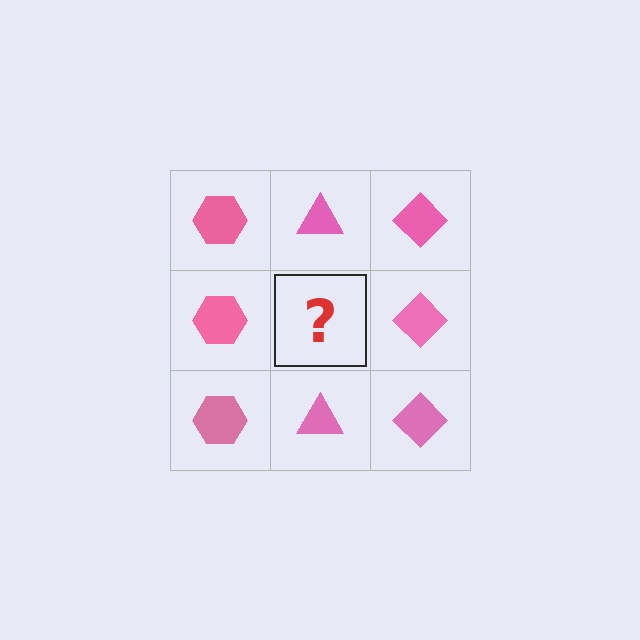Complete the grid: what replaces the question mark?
The question mark should be replaced with a pink triangle.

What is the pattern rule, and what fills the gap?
The rule is that each column has a consistent shape. The gap should be filled with a pink triangle.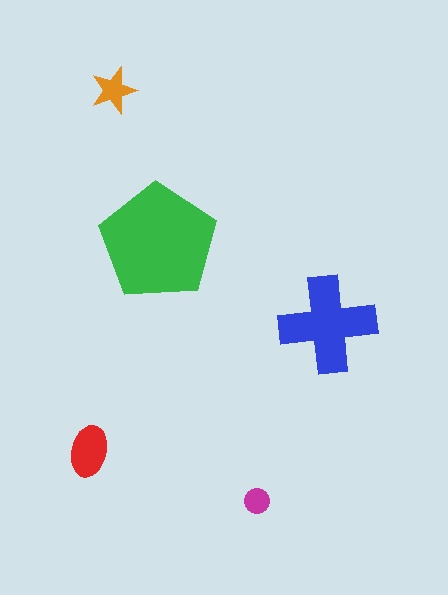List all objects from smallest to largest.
The magenta circle, the orange star, the red ellipse, the blue cross, the green pentagon.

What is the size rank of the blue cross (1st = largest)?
2nd.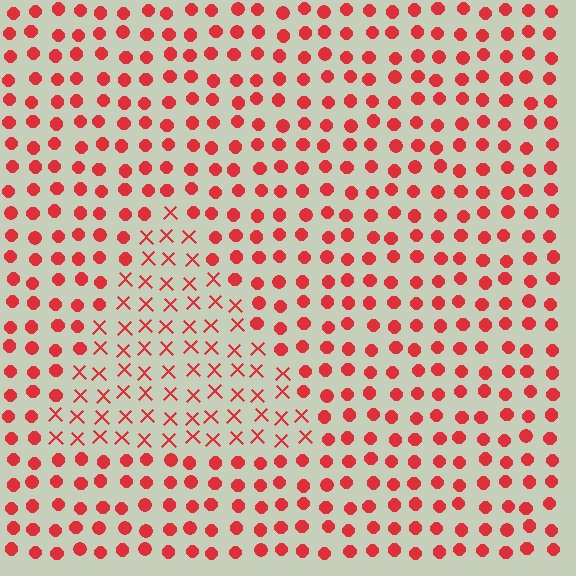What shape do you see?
I see a triangle.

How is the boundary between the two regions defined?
The boundary is defined by a change in element shape: X marks inside vs. circles outside. All elements share the same color and spacing.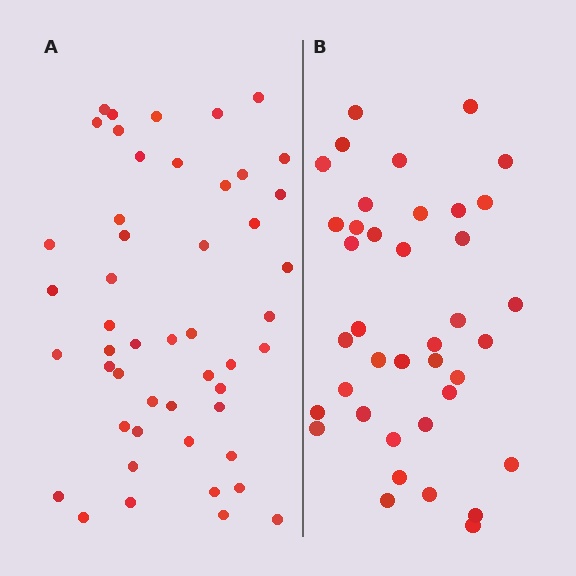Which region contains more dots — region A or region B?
Region A (the left region) has more dots.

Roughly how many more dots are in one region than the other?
Region A has roughly 10 or so more dots than region B.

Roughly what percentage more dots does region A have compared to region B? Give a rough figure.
About 25% more.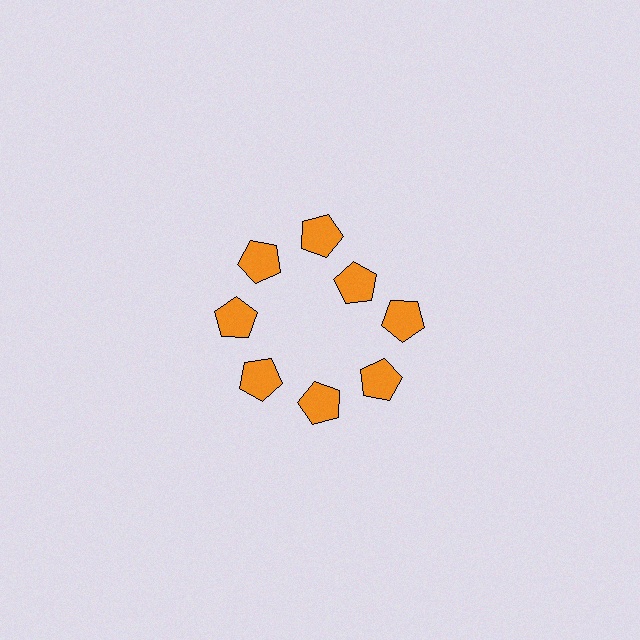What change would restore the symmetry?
The symmetry would be restored by moving it outward, back onto the ring so that all 8 pentagons sit at equal angles and equal distance from the center.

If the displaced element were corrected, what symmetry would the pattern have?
It would have 8-fold rotational symmetry — the pattern would map onto itself every 45 degrees.